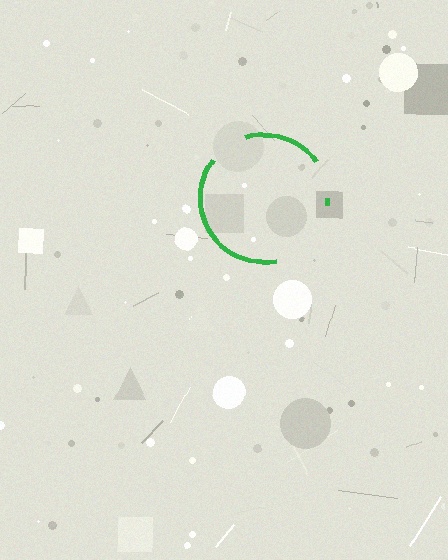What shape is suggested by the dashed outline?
The dashed outline suggests a circle.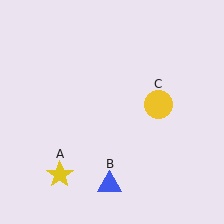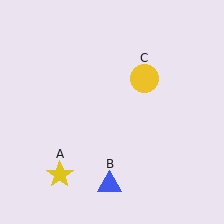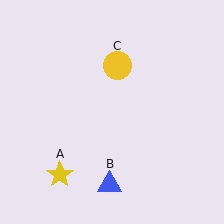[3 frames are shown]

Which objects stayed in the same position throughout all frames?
Yellow star (object A) and blue triangle (object B) remained stationary.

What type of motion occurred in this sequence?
The yellow circle (object C) rotated counterclockwise around the center of the scene.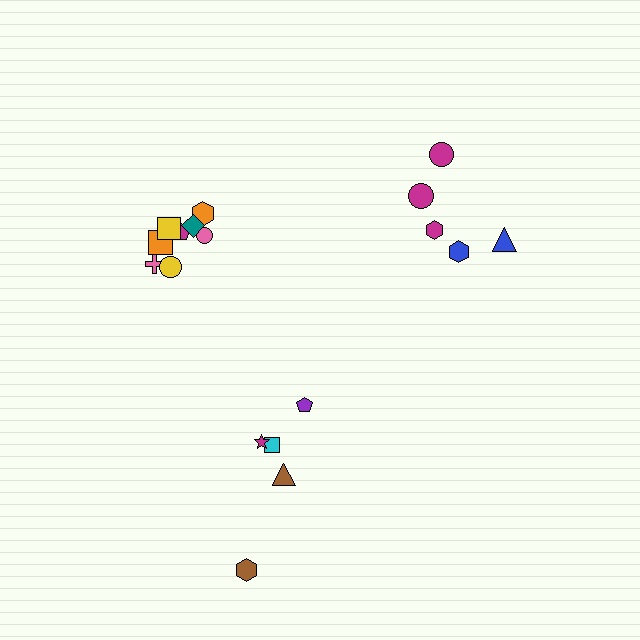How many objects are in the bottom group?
There are 5 objects.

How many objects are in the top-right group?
There are 5 objects.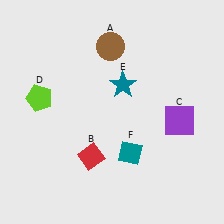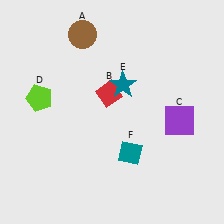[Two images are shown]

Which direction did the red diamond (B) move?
The red diamond (B) moved up.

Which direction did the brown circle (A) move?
The brown circle (A) moved left.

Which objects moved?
The objects that moved are: the brown circle (A), the red diamond (B).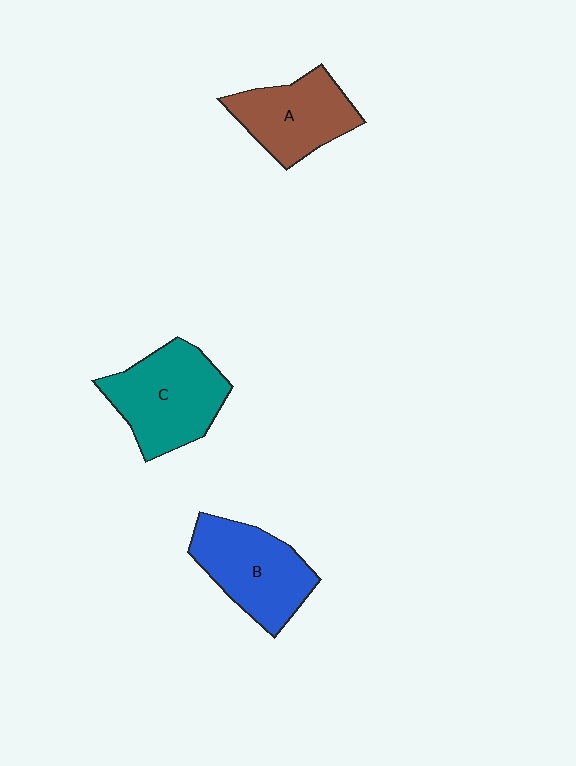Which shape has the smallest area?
Shape A (brown).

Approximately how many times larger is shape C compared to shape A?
Approximately 1.2 times.